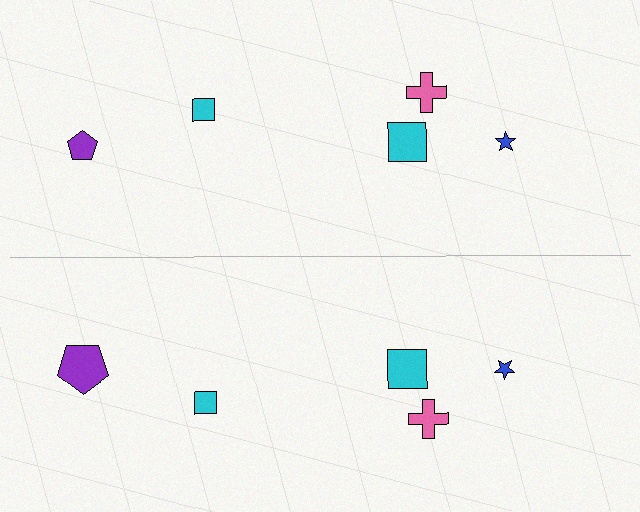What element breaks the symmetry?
The purple pentagon on the bottom side has a different size than its mirror counterpart.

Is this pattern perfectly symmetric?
No, the pattern is not perfectly symmetric. The purple pentagon on the bottom side has a different size than its mirror counterpart.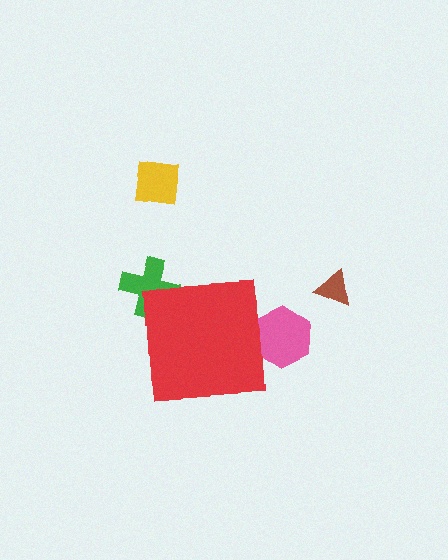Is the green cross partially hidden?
Yes, the green cross is partially hidden behind the red square.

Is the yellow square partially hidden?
No, the yellow square is fully visible.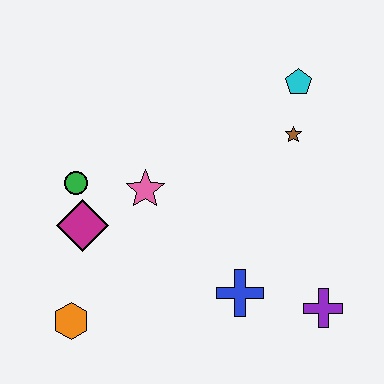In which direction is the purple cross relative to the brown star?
The purple cross is below the brown star.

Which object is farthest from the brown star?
The orange hexagon is farthest from the brown star.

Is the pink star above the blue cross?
Yes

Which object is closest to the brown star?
The cyan pentagon is closest to the brown star.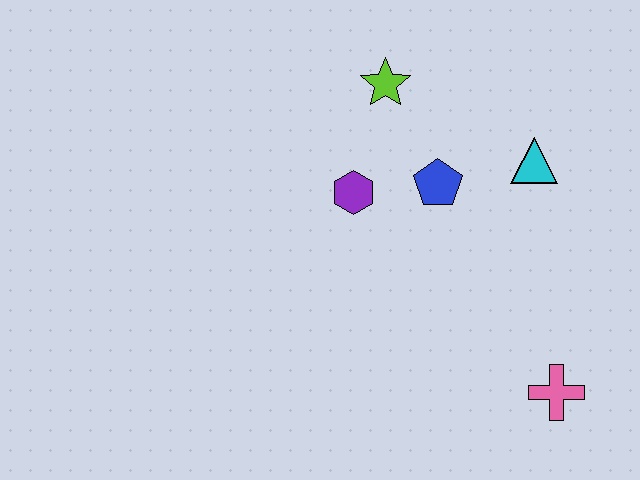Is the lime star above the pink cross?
Yes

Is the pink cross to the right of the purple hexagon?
Yes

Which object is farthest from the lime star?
The pink cross is farthest from the lime star.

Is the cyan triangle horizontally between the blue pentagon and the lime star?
No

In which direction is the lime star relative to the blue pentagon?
The lime star is above the blue pentagon.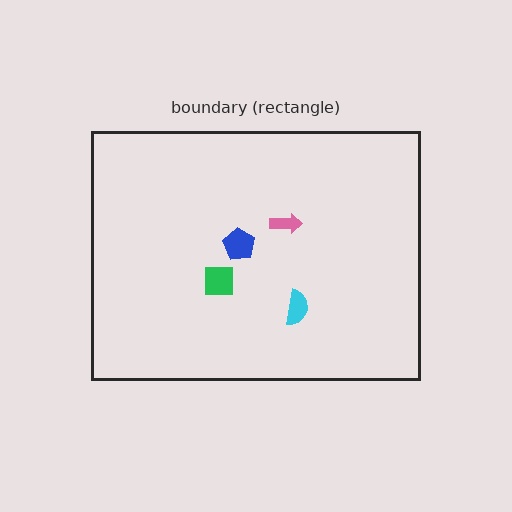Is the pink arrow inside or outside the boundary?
Inside.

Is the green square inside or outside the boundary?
Inside.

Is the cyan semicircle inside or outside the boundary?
Inside.